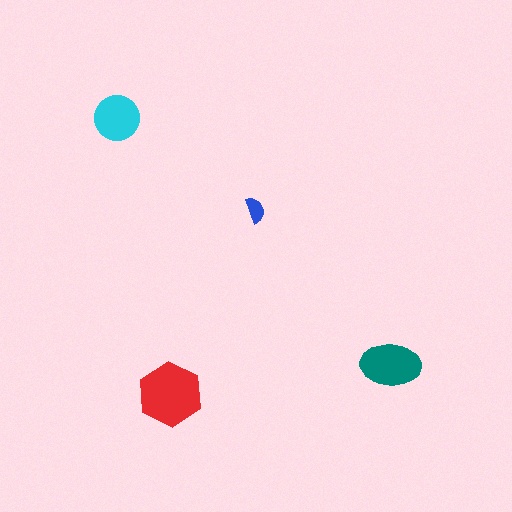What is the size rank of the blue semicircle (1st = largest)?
4th.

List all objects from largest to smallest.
The red hexagon, the teal ellipse, the cyan circle, the blue semicircle.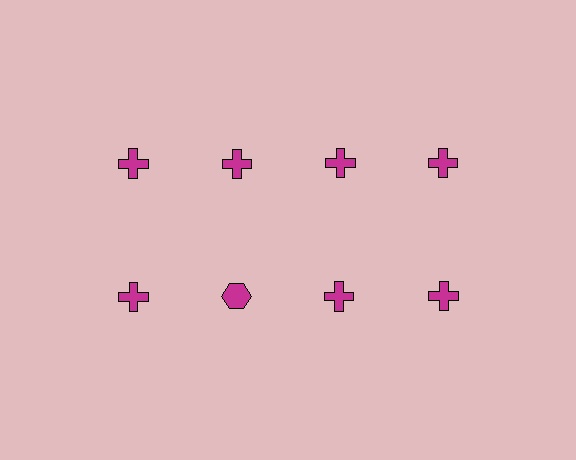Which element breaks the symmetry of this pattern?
The magenta hexagon in the second row, second from left column breaks the symmetry. All other shapes are magenta crosses.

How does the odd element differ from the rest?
It has a different shape: hexagon instead of cross.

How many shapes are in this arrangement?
There are 8 shapes arranged in a grid pattern.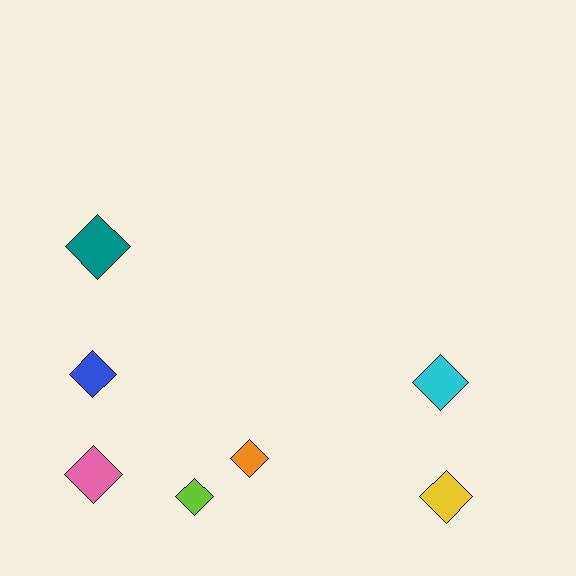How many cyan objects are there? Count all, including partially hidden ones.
There is 1 cyan object.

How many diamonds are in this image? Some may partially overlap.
There are 7 diamonds.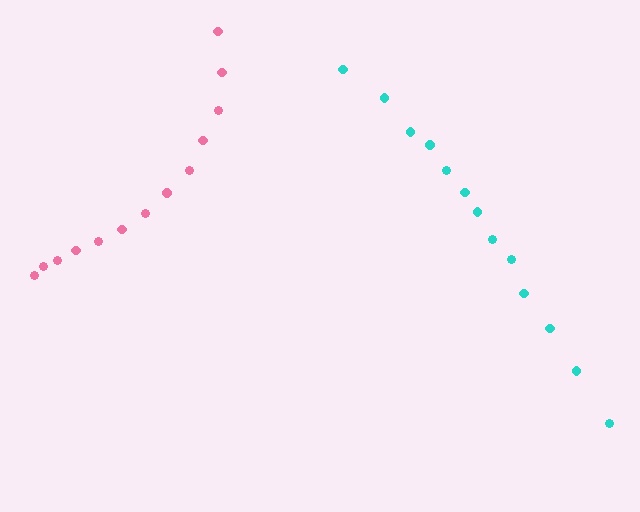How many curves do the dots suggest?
There are 2 distinct paths.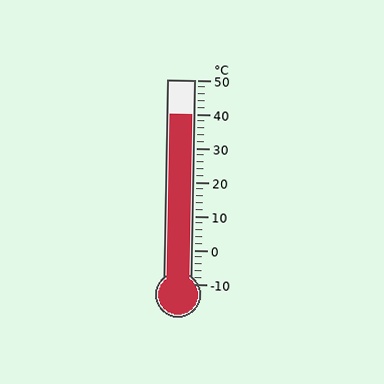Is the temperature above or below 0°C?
The temperature is above 0°C.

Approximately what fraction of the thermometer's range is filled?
The thermometer is filled to approximately 85% of its range.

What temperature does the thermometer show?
The thermometer shows approximately 40°C.